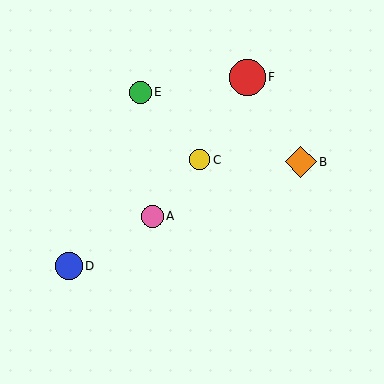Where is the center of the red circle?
The center of the red circle is at (248, 77).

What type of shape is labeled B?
Shape B is an orange diamond.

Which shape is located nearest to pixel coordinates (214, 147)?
The yellow circle (labeled C) at (200, 160) is nearest to that location.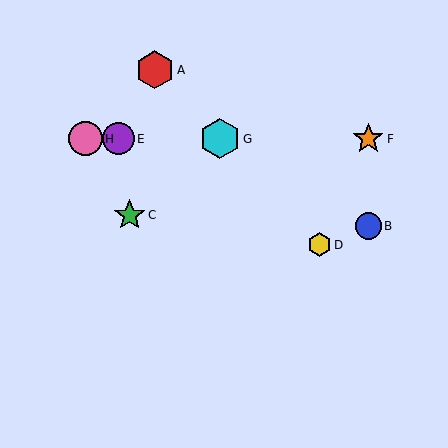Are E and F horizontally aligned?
Yes, both are at y≈139.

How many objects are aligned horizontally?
4 objects (E, F, G, H) are aligned horizontally.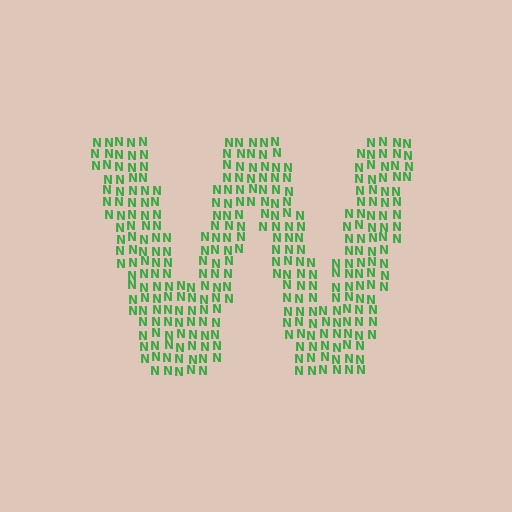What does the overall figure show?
The overall figure shows the letter W.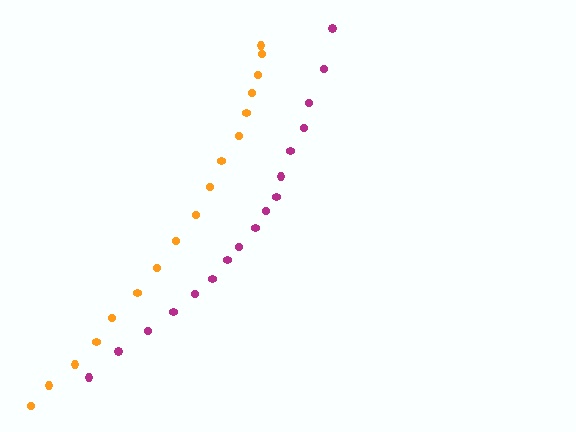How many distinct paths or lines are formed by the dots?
There are 2 distinct paths.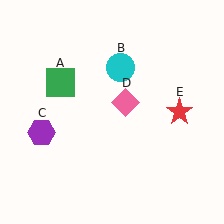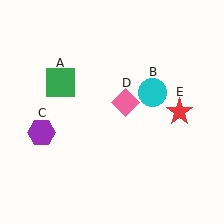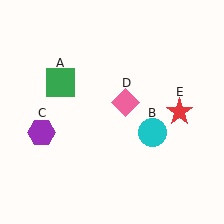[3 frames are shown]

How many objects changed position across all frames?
1 object changed position: cyan circle (object B).